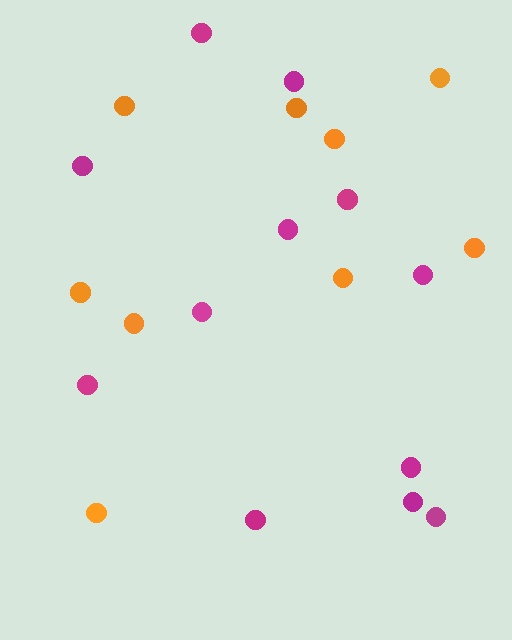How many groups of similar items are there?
There are 2 groups: one group of magenta circles (12) and one group of orange circles (9).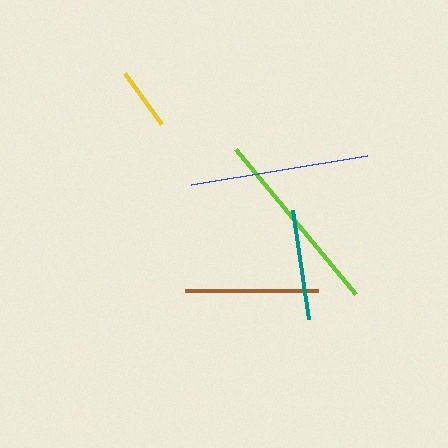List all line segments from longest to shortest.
From longest to shortest: lime, blue, brown, teal, yellow.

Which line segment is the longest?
The lime line is the longest at approximately 189 pixels.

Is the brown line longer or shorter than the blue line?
The blue line is longer than the brown line.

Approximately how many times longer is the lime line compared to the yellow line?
The lime line is approximately 3.0 times the length of the yellow line.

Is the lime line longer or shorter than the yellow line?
The lime line is longer than the yellow line.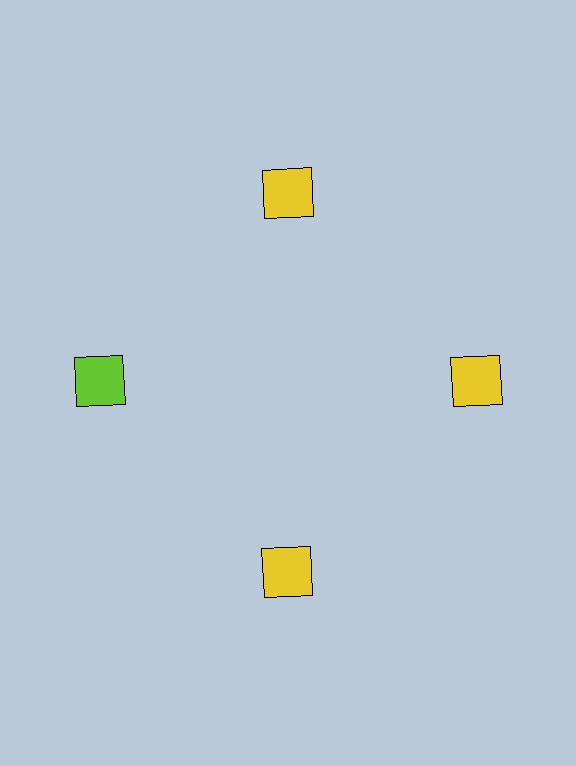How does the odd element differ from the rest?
It has a different color: lime instead of yellow.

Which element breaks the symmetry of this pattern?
The lime square at roughly the 9 o'clock position breaks the symmetry. All other shapes are yellow squares.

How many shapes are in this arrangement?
There are 4 shapes arranged in a ring pattern.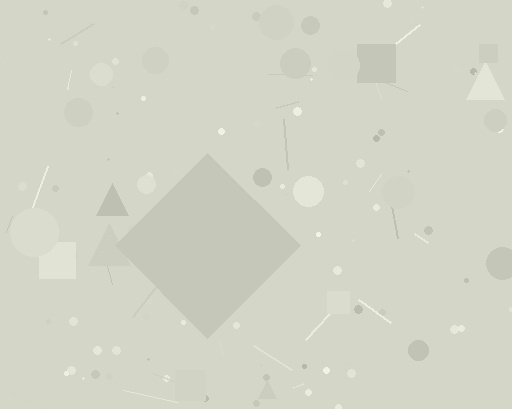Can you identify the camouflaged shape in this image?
The camouflaged shape is a diamond.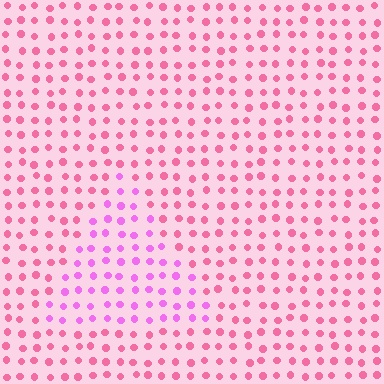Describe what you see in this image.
The image is filled with small pink elements in a uniform arrangement. A triangle-shaped region is visible where the elements are tinted to a slightly different hue, forming a subtle color boundary.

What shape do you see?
I see a triangle.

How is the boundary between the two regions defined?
The boundary is defined purely by a slight shift in hue (about 34 degrees). Spacing, size, and orientation are identical on both sides.